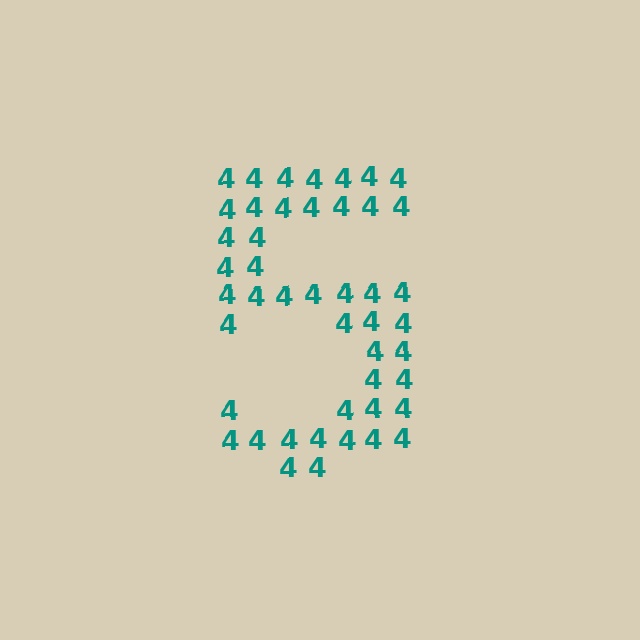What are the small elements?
The small elements are digit 4's.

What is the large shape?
The large shape is the digit 5.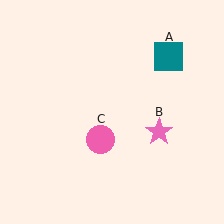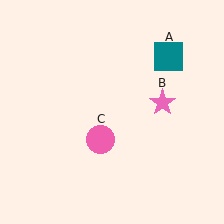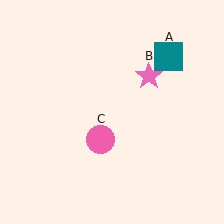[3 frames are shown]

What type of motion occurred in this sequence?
The pink star (object B) rotated counterclockwise around the center of the scene.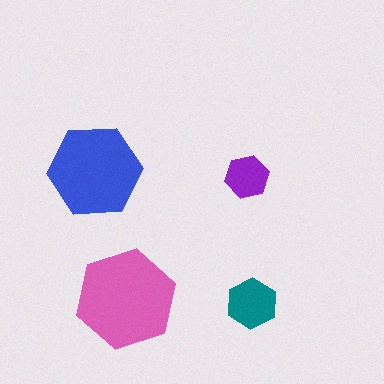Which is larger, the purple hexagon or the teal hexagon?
The teal one.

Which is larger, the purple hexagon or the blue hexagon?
The blue one.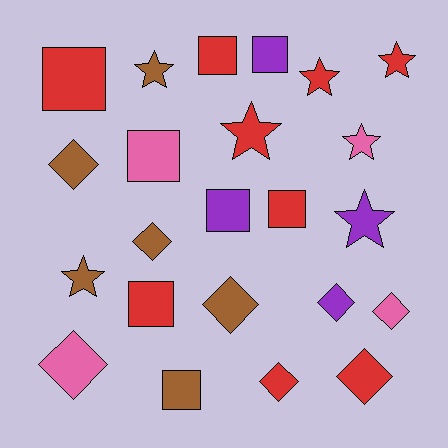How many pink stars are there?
There is 1 pink star.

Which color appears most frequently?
Red, with 9 objects.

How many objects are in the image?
There are 23 objects.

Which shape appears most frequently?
Diamond, with 8 objects.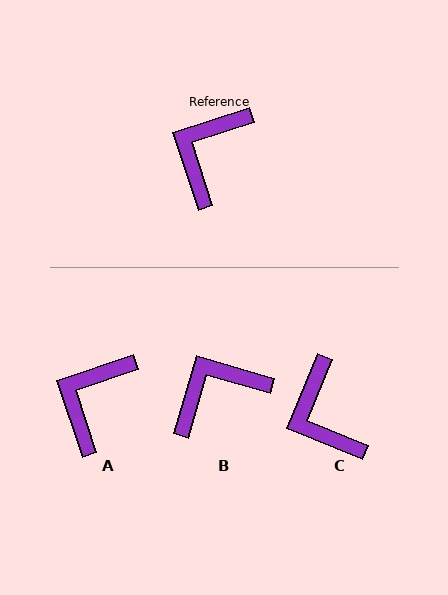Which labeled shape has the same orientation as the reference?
A.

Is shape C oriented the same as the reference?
No, it is off by about 49 degrees.